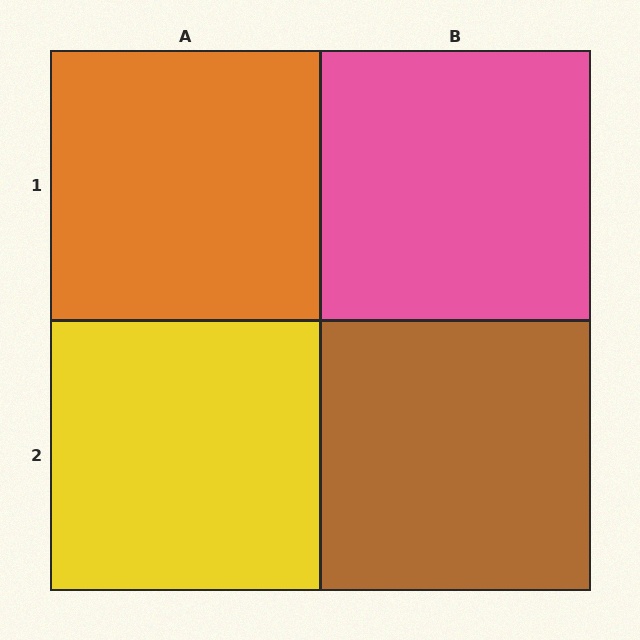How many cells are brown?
1 cell is brown.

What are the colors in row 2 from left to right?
Yellow, brown.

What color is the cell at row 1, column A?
Orange.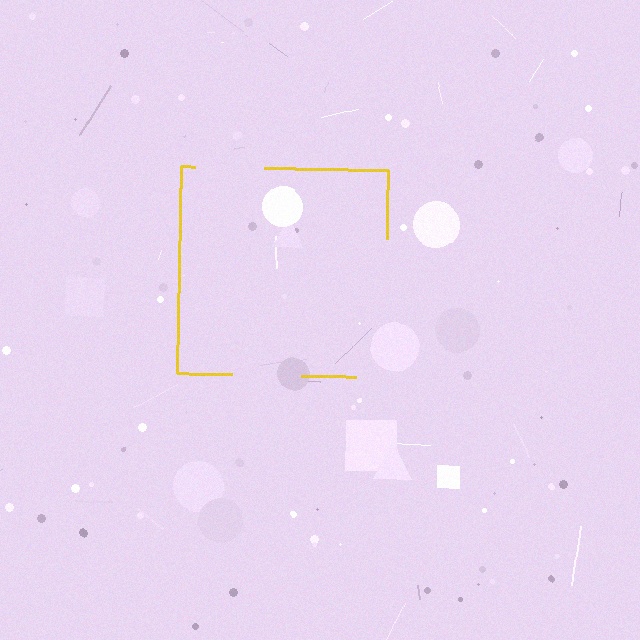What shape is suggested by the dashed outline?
The dashed outline suggests a square.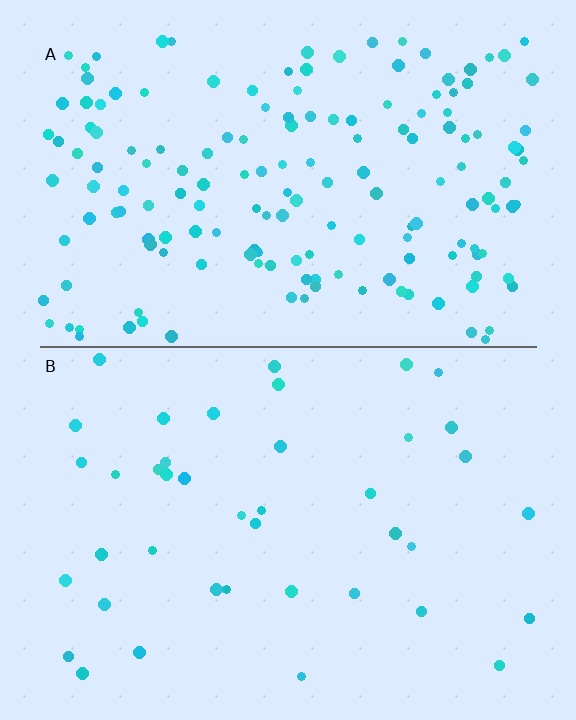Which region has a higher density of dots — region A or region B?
A (the top).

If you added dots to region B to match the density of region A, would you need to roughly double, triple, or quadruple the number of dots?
Approximately quadruple.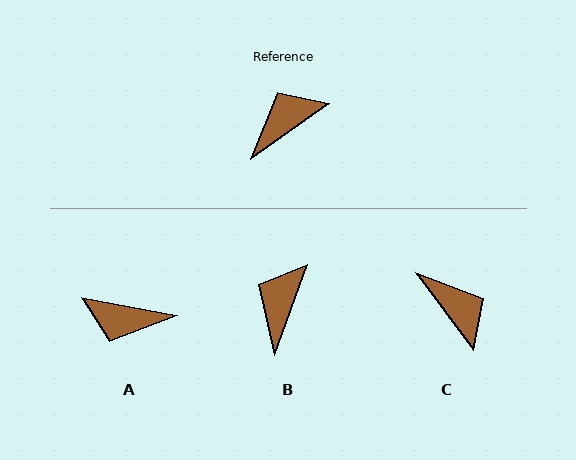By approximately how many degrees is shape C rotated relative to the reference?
Approximately 89 degrees clockwise.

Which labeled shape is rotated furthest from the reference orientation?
A, about 134 degrees away.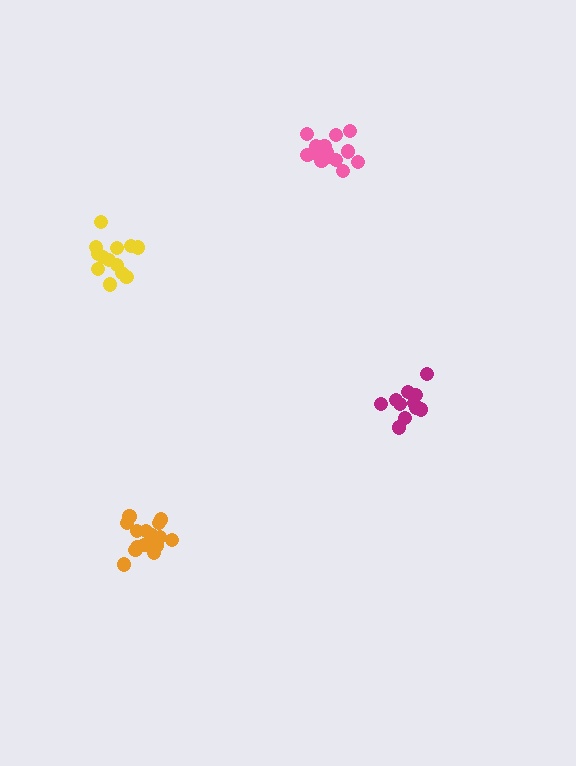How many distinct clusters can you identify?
There are 4 distinct clusters.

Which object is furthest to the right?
The magenta cluster is rightmost.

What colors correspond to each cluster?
The clusters are colored: magenta, pink, yellow, orange.